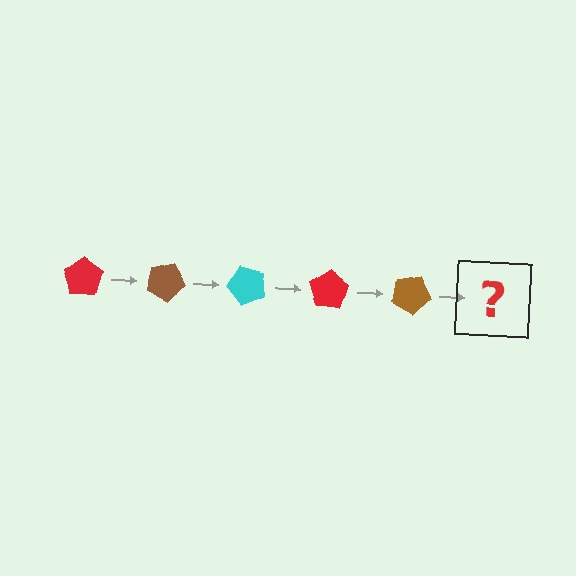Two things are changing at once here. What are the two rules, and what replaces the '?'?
The two rules are that it rotates 25 degrees each step and the color cycles through red, brown, and cyan. The '?' should be a cyan pentagon, rotated 125 degrees from the start.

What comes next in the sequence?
The next element should be a cyan pentagon, rotated 125 degrees from the start.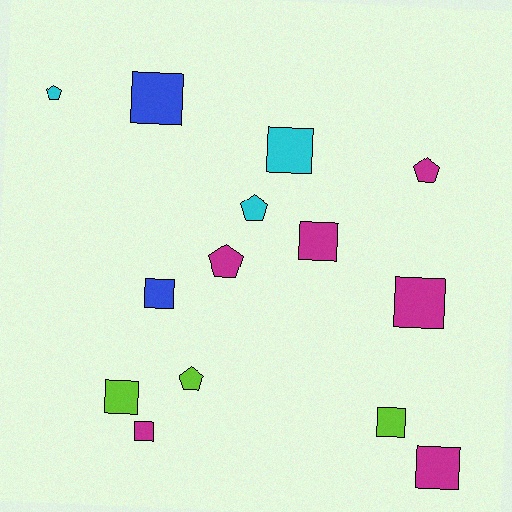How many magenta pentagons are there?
There are 2 magenta pentagons.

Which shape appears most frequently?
Square, with 9 objects.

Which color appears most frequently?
Magenta, with 6 objects.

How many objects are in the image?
There are 14 objects.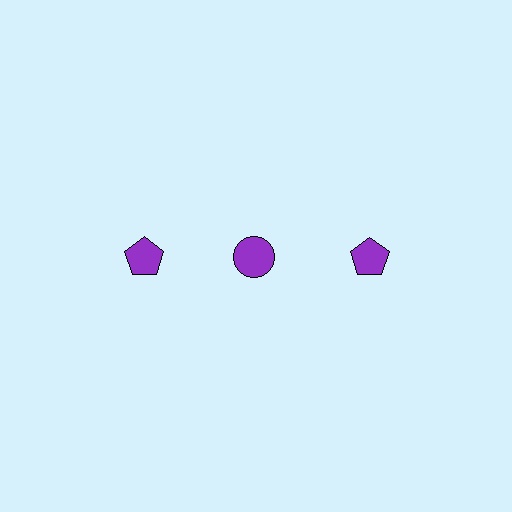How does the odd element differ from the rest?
It has a different shape: circle instead of pentagon.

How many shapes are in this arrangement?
There are 3 shapes arranged in a grid pattern.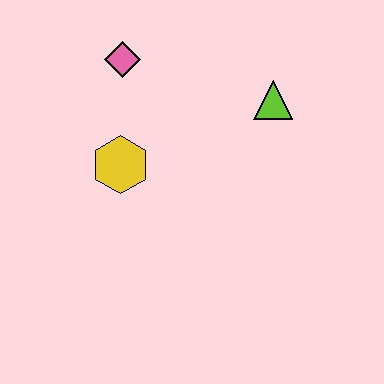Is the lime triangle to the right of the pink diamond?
Yes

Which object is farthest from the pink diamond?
The lime triangle is farthest from the pink diamond.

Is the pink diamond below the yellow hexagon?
No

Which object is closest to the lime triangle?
The pink diamond is closest to the lime triangle.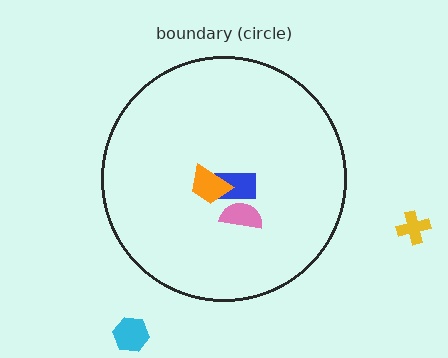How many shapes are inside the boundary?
3 inside, 2 outside.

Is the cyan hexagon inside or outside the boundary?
Outside.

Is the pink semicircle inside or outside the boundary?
Inside.